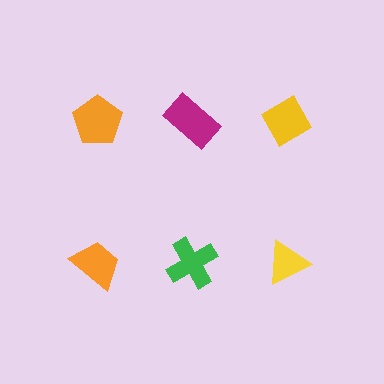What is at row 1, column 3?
A yellow diamond.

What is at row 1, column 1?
An orange pentagon.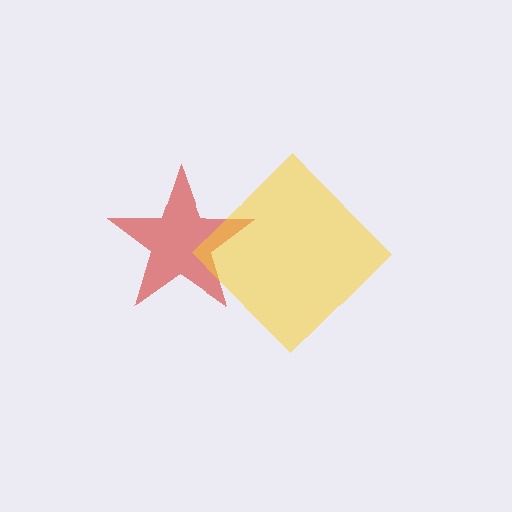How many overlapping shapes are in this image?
There are 2 overlapping shapes in the image.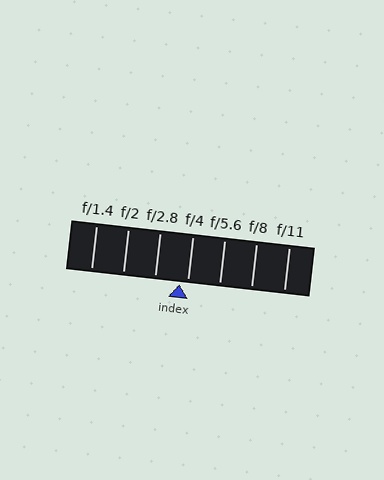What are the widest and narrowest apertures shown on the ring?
The widest aperture shown is f/1.4 and the narrowest is f/11.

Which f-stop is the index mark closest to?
The index mark is closest to f/4.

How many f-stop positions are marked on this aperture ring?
There are 7 f-stop positions marked.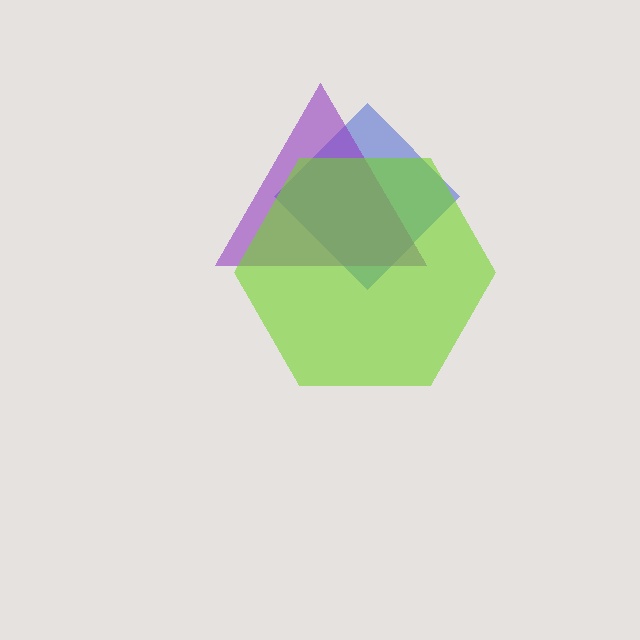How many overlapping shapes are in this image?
There are 3 overlapping shapes in the image.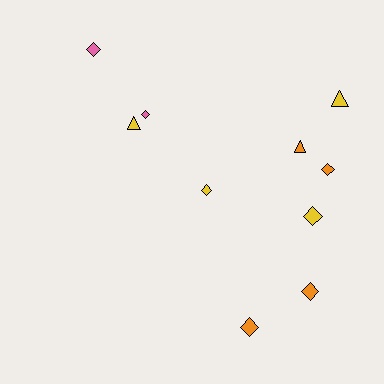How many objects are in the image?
There are 10 objects.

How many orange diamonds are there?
There are 3 orange diamonds.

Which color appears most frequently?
Yellow, with 4 objects.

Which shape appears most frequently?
Diamond, with 7 objects.